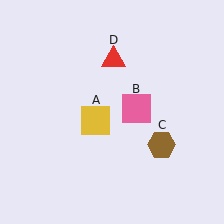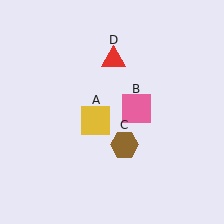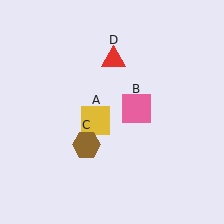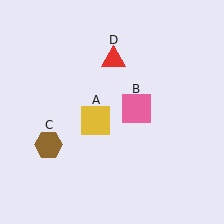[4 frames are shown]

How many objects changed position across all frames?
1 object changed position: brown hexagon (object C).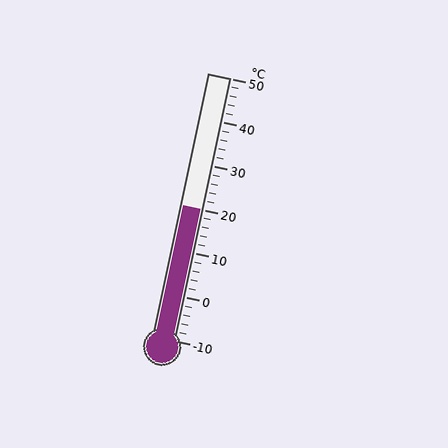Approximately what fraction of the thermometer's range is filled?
The thermometer is filled to approximately 50% of its range.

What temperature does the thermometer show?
The thermometer shows approximately 20°C.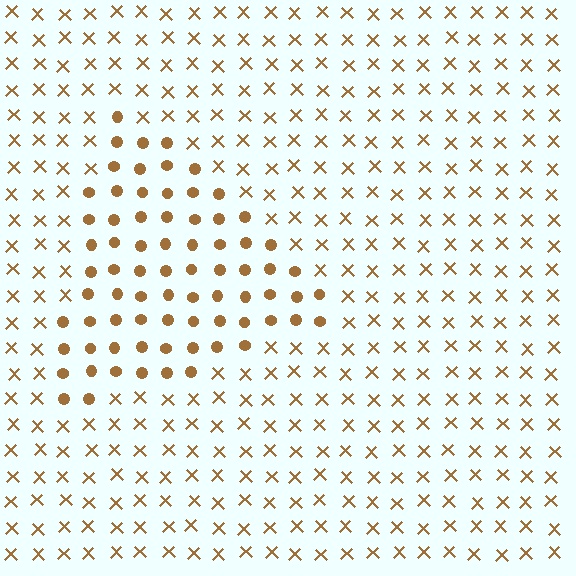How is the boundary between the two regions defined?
The boundary is defined by a change in element shape: circles inside vs. X marks outside. All elements share the same color and spacing.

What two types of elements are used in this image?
The image uses circles inside the triangle region and X marks outside it.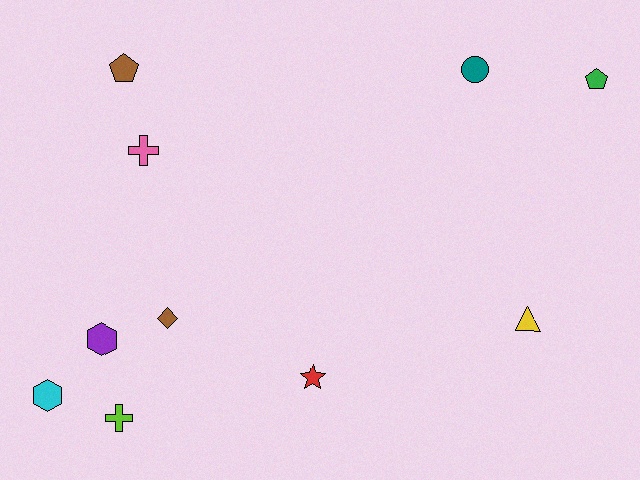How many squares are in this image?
There are no squares.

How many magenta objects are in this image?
There are no magenta objects.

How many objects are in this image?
There are 10 objects.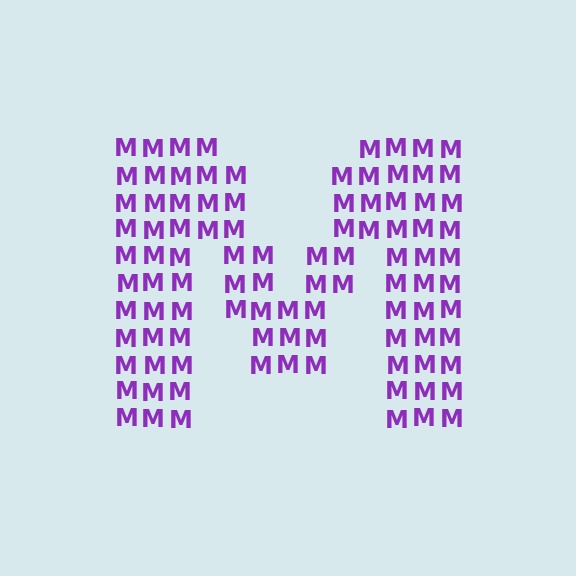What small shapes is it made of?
It is made of small letter M's.